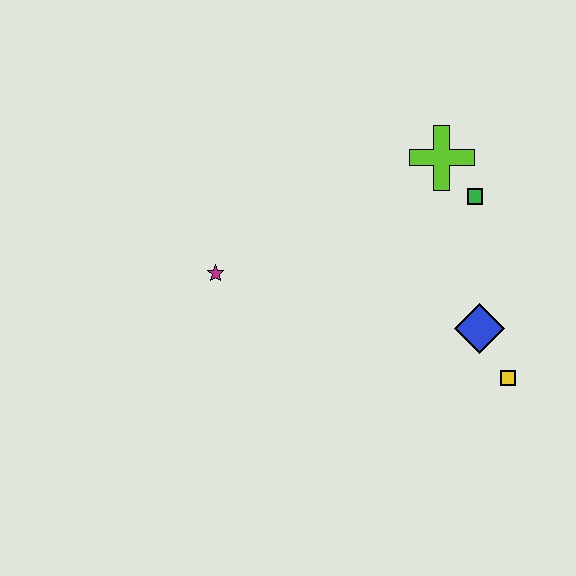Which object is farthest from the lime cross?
The magenta star is farthest from the lime cross.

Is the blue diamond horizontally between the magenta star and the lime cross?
No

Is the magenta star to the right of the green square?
No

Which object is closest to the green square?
The lime cross is closest to the green square.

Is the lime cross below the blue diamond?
No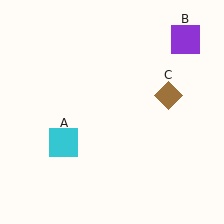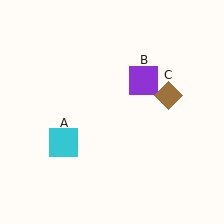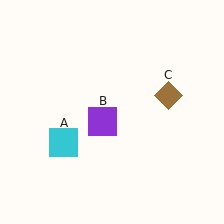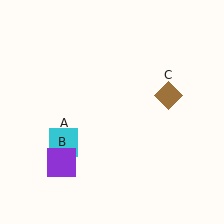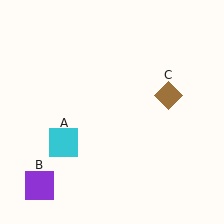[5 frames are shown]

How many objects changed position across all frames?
1 object changed position: purple square (object B).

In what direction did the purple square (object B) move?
The purple square (object B) moved down and to the left.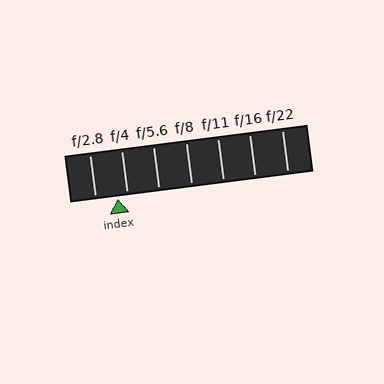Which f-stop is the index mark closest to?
The index mark is closest to f/4.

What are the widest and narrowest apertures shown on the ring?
The widest aperture shown is f/2.8 and the narrowest is f/22.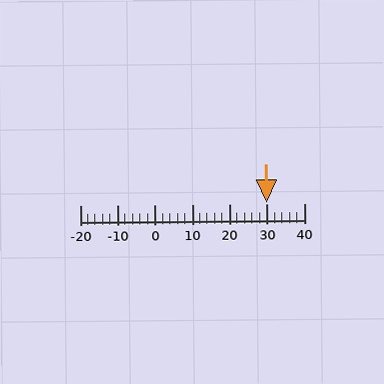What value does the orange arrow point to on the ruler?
The orange arrow points to approximately 30.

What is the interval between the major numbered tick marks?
The major tick marks are spaced 10 units apart.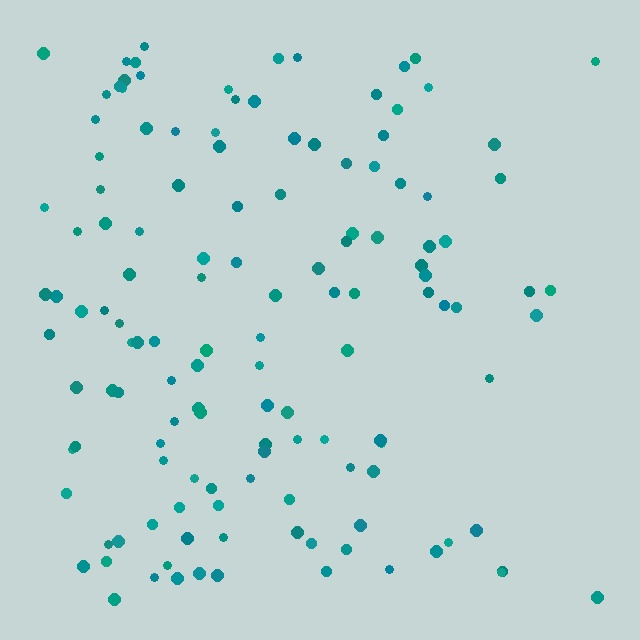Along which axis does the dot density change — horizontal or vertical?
Horizontal.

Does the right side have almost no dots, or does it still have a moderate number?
Still a moderate number, just noticeably fewer than the left.